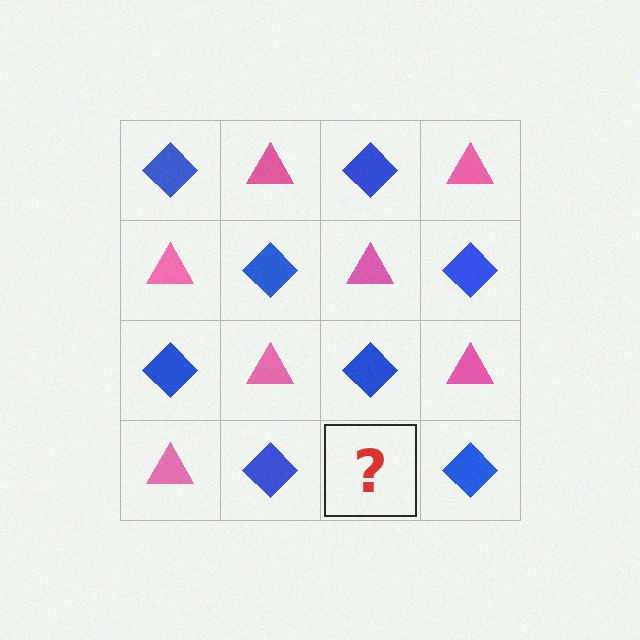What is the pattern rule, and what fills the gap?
The rule is that it alternates blue diamond and pink triangle in a checkerboard pattern. The gap should be filled with a pink triangle.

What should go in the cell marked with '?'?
The missing cell should contain a pink triangle.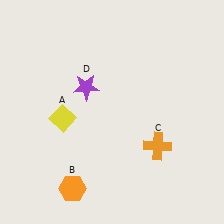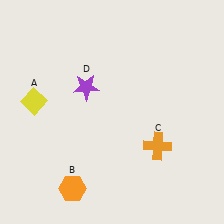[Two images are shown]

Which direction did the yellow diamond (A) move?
The yellow diamond (A) moved left.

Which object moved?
The yellow diamond (A) moved left.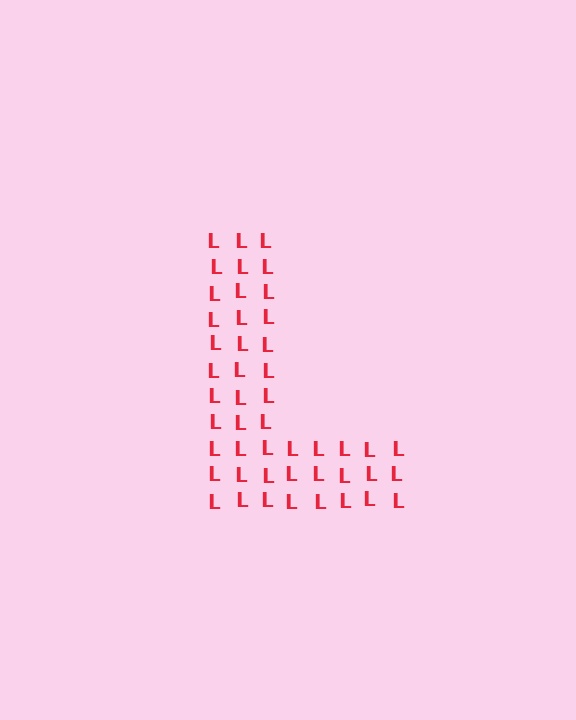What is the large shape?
The large shape is the letter L.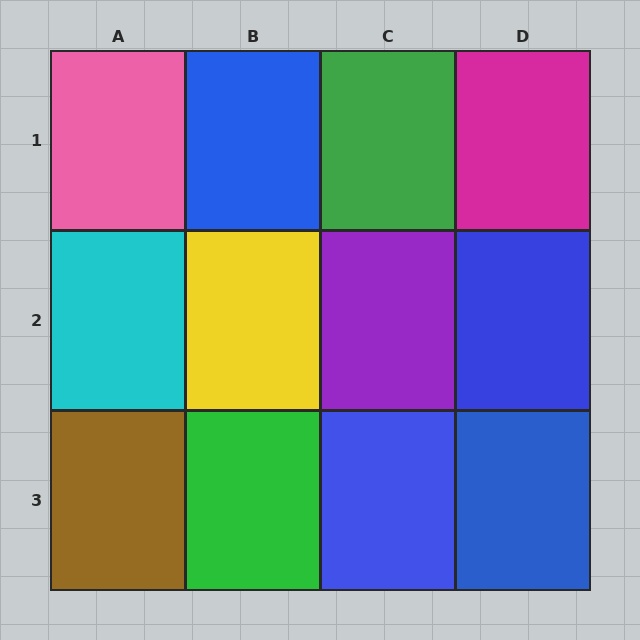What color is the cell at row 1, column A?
Pink.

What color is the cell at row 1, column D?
Magenta.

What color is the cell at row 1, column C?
Green.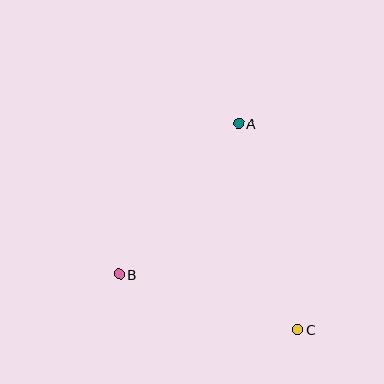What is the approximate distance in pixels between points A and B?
The distance between A and B is approximately 192 pixels.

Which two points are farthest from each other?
Points A and C are farthest from each other.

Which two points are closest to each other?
Points B and C are closest to each other.